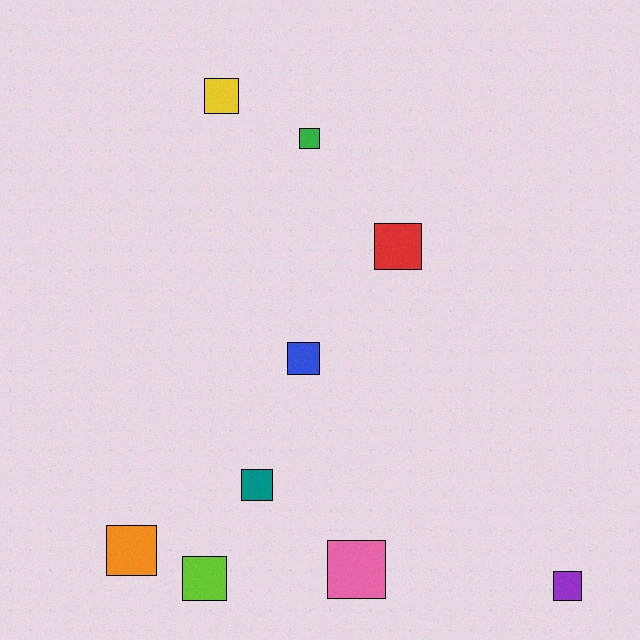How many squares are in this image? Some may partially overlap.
There are 9 squares.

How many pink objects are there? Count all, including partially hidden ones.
There is 1 pink object.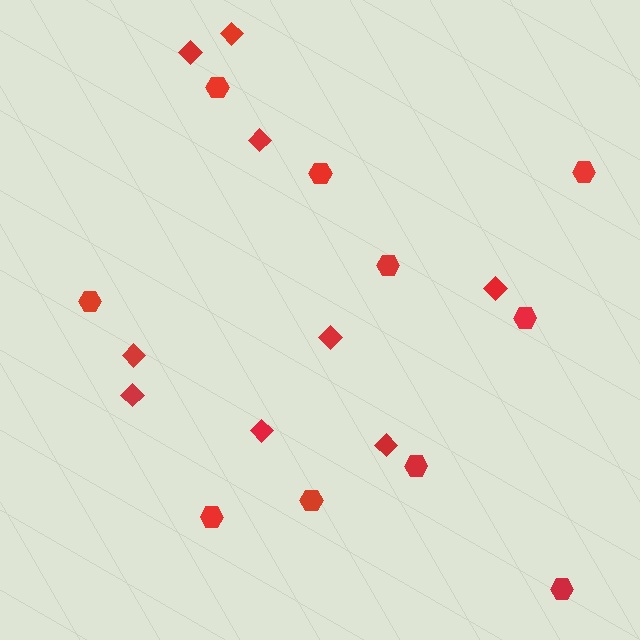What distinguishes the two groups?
There are 2 groups: one group of diamonds (9) and one group of hexagons (10).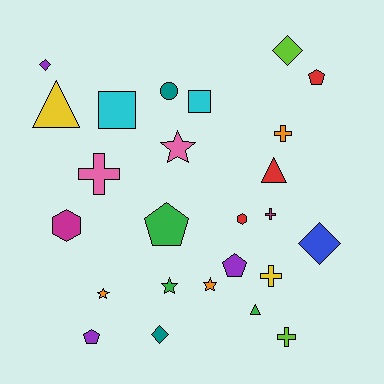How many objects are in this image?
There are 25 objects.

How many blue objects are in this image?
There is 1 blue object.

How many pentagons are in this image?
There are 4 pentagons.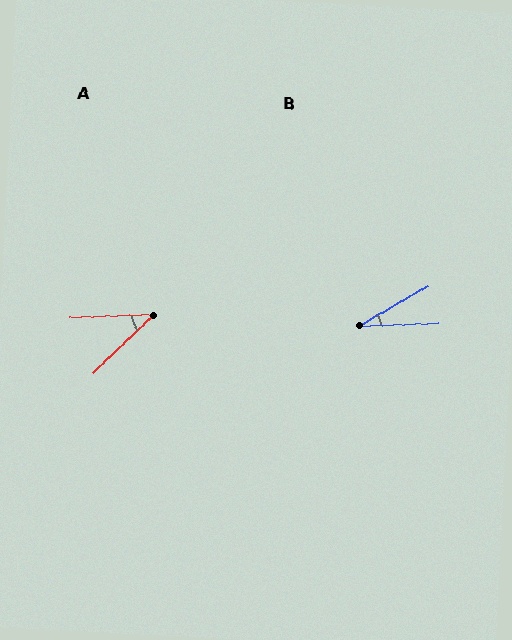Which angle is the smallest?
B, at approximately 28 degrees.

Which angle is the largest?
A, at approximately 42 degrees.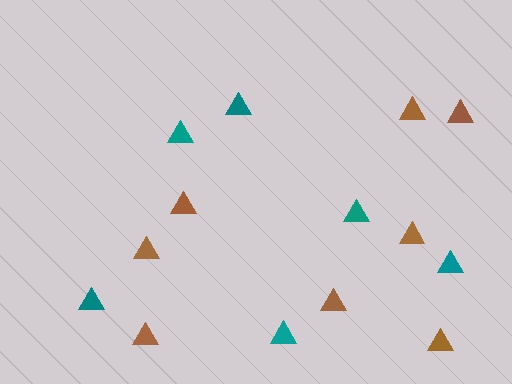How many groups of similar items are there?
There are 2 groups: one group of teal triangles (6) and one group of brown triangles (8).